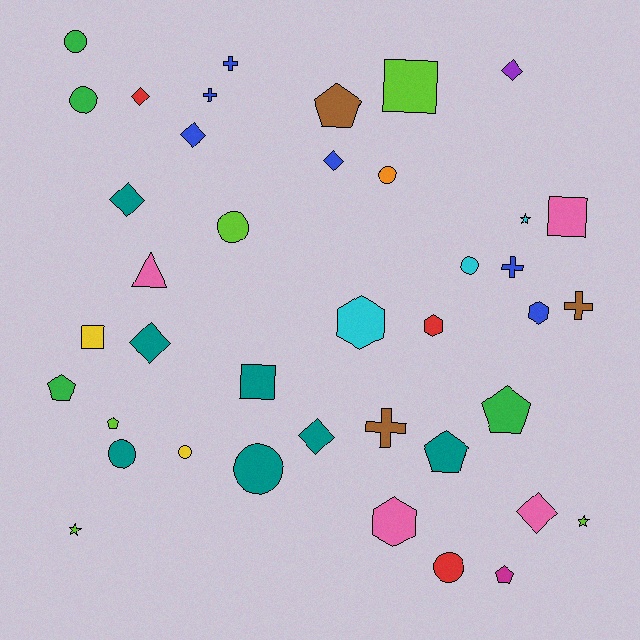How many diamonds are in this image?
There are 8 diamonds.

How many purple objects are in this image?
There is 1 purple object.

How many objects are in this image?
There are 40 objects.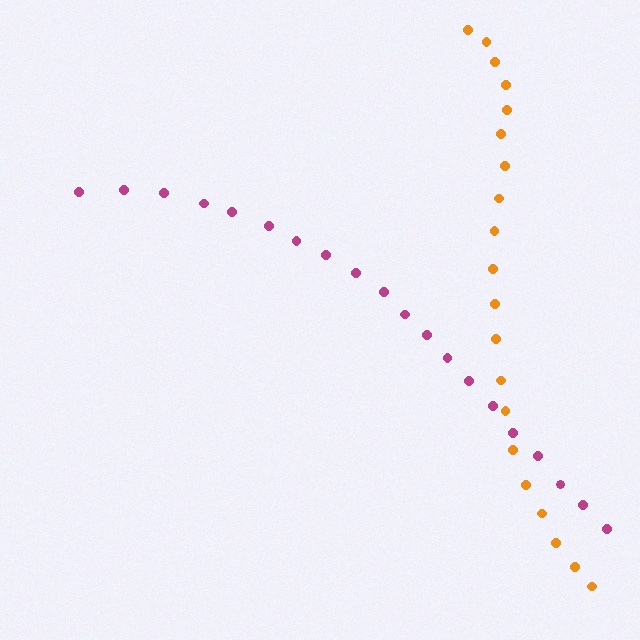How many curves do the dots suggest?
There are 2 distinct paths.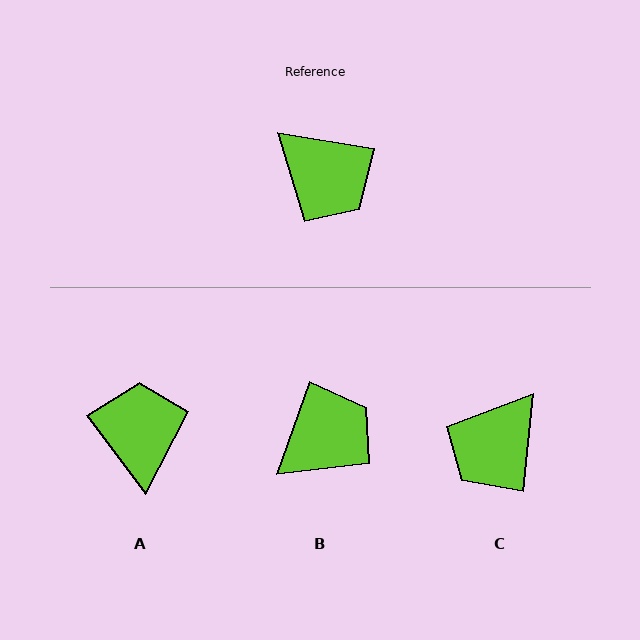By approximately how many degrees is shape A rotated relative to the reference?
Approximately 136 degrees counter-clockwise.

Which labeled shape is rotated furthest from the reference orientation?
A, about 136 degrees away.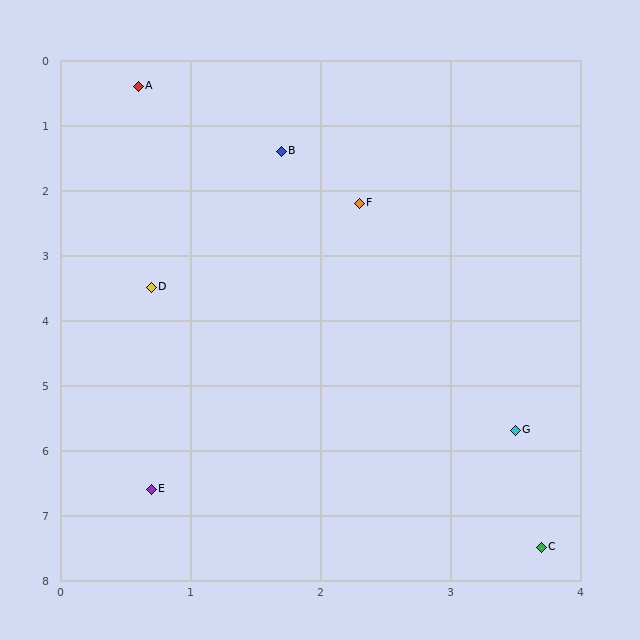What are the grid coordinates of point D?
Point D is at approximately (0.7, 3.5).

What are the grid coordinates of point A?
Point A is at approximately (0.6, 0.4).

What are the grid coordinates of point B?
Point B is at approximately (1.7, 1.4).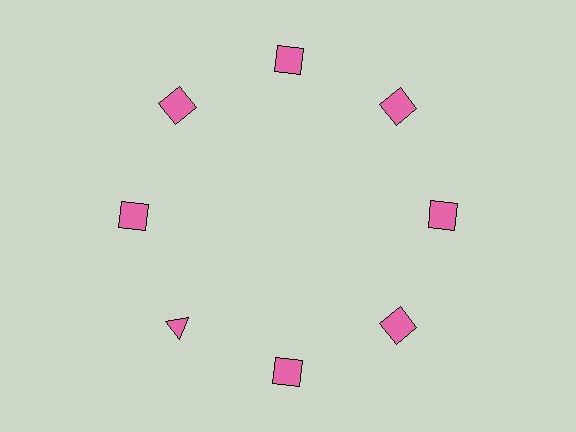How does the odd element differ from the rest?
It has a different shape: triangle instead of square.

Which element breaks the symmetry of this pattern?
The pink triangle at roughly the 8 o'clock position breaks the symmetry. All other shapes are pink squares.